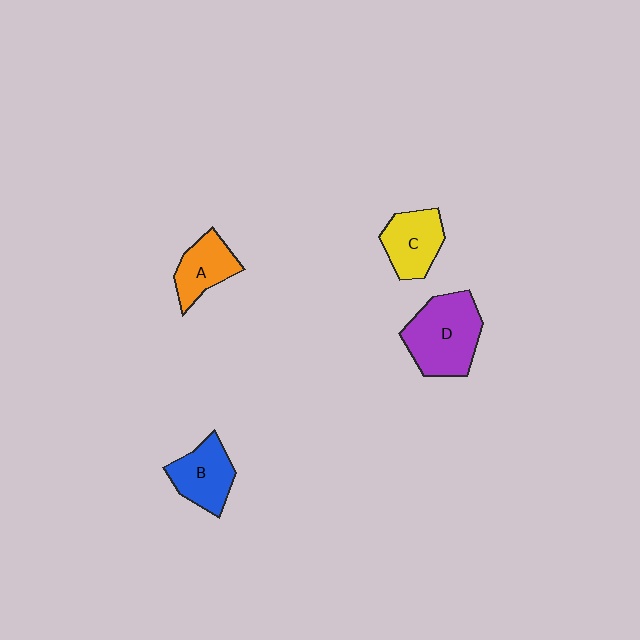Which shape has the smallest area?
Shape A (orange).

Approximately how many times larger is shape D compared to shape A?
Approximately 1.7 times.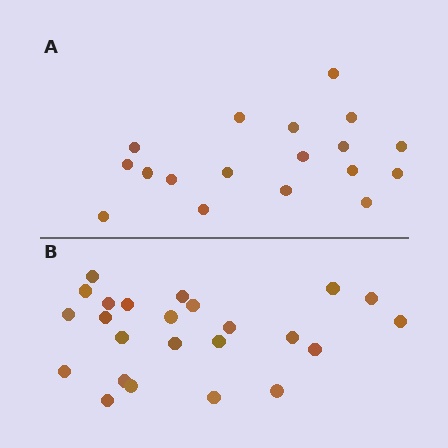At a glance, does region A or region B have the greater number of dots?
Region B (the bottom region) has more dots.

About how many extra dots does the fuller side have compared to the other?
Region B has about 6 more dots than region A.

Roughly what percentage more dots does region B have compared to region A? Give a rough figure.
About 35% more.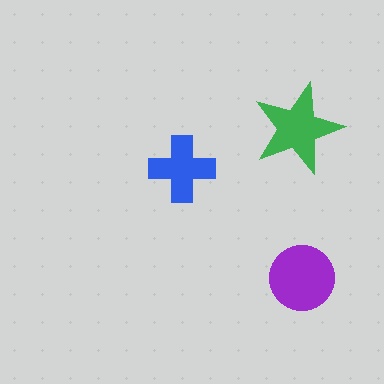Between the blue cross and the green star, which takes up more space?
The green star.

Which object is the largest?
The purple circle.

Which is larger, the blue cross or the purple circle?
The purple circle.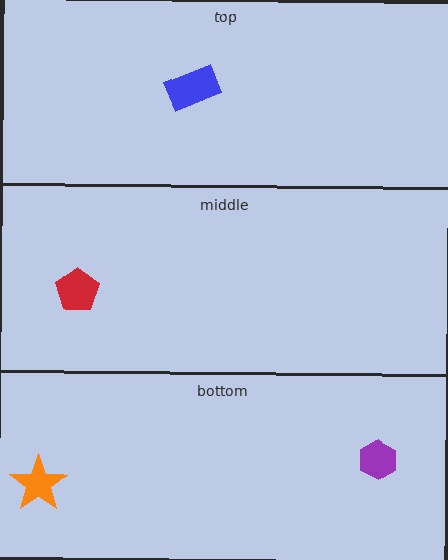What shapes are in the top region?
The blue rectangle.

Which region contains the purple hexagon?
The bottom region.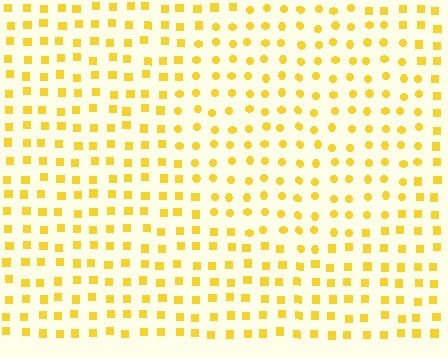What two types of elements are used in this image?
The image uses circles inside the circle region and squares outside it.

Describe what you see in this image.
The image is filled with small yellow elements arranged in a uniform grid. A circle-shaped region contains circles, while the surrounding area contains squares. The boundary is defined purely by the change in element shape.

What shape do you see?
I see a circle.